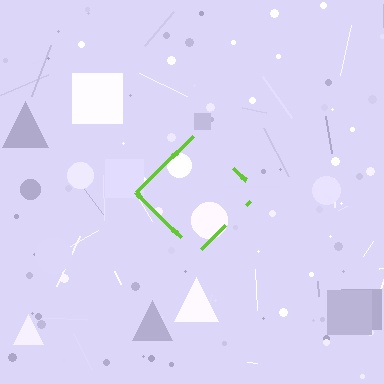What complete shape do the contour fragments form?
The contour fragments form a diamond.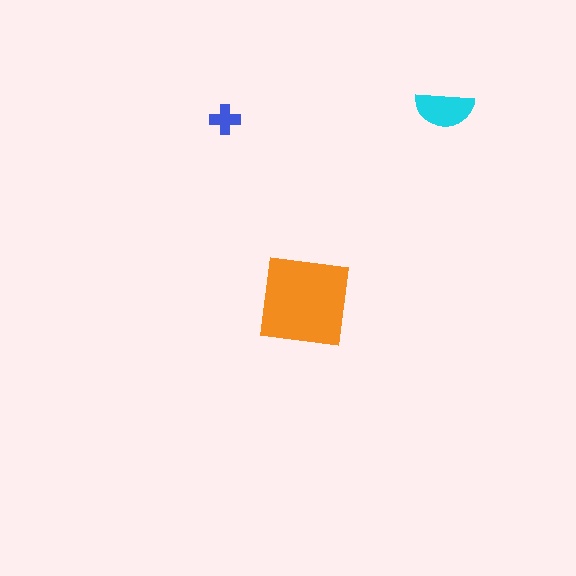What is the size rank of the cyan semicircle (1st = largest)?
2nd.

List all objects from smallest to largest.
The blue cross, the cyan semicircle, the orange square.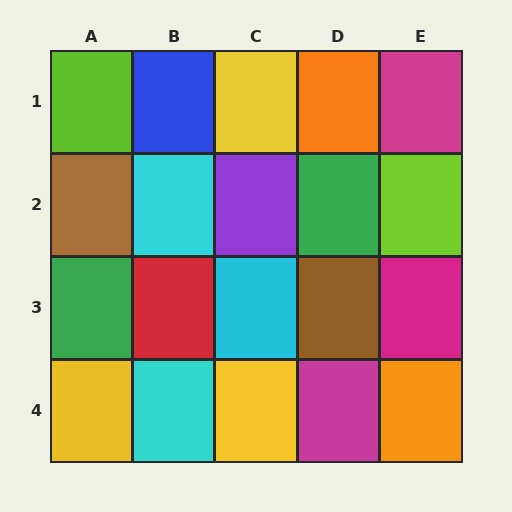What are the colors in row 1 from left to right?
Lime, blue, yellow, orange, magenta.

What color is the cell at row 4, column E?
Orange.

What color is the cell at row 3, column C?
Cyan.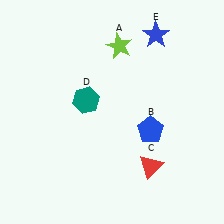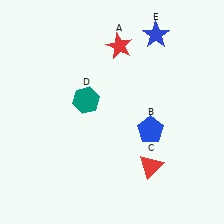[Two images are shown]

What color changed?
The star (A) changed from lime in Image 1 to red in Image 2.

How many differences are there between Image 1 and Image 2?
There is 1 difference between the two images.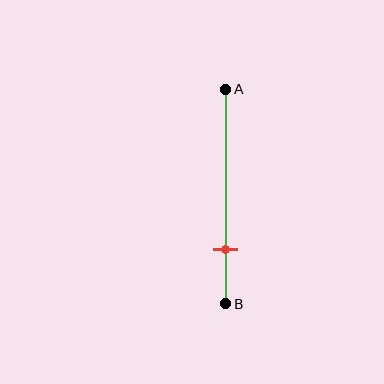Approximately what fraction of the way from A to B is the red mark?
The red mark is approximately 75% of the way from A to B.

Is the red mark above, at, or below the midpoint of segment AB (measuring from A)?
The red mark is below the midpoint of segment AB.